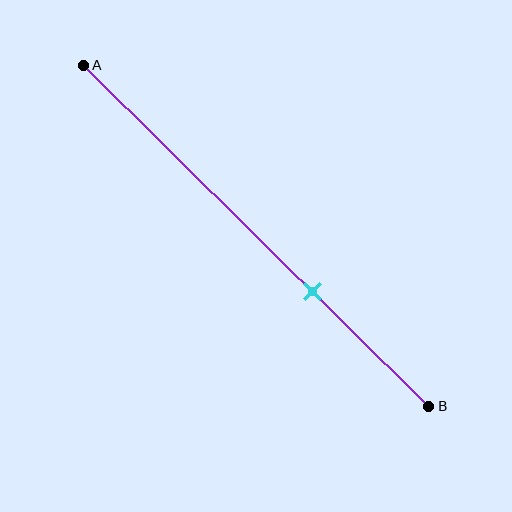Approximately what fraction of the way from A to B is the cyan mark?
The cyan mark is approximately 65% of the way from A to B.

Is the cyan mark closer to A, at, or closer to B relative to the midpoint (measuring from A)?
The cyan mark is closer to point B than the midpoint of segment AB.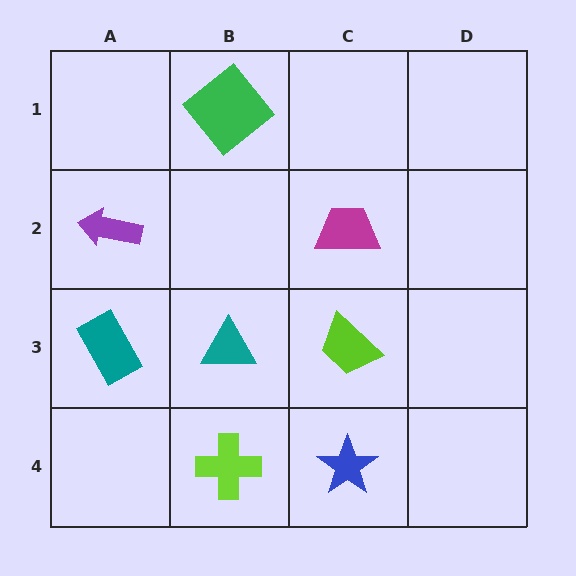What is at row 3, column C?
A lime trapezoid.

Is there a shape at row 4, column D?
No, that cell is empty.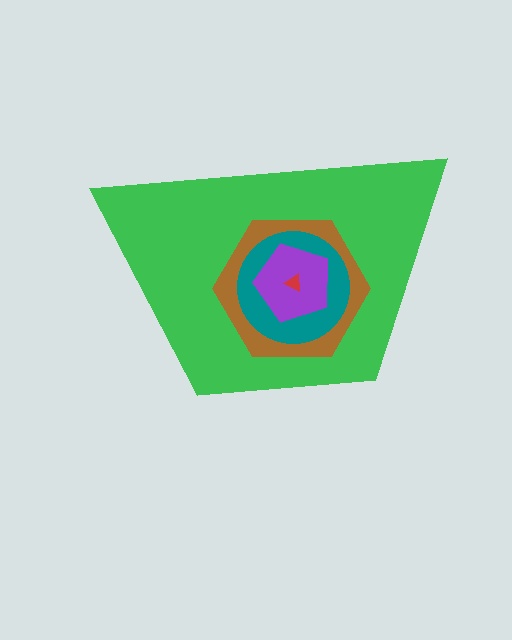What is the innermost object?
The red triangle.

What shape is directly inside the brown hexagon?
The teal circle.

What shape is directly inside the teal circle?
The purple pentagon.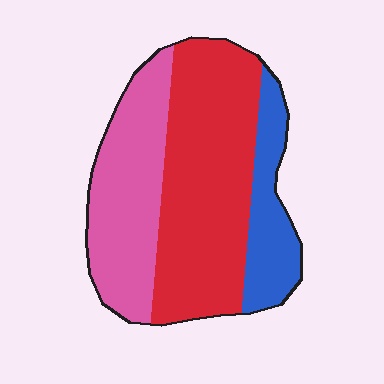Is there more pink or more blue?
Pink.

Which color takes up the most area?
Red, at roughly 50%.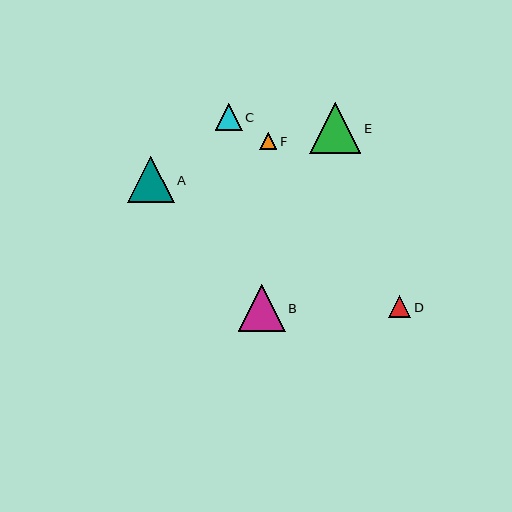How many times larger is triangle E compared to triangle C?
Triangle E is approximately 1.9 times the size of triangle C.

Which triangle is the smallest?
Triangle F is the smallest with a size of approximately 17 pixels.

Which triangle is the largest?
Triangle E is the largest with a size of approximately 51 pixels.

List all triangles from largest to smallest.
From largest to smallest: E, B, A, C, D, F.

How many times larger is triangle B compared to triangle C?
Triangle B is approximately 1.7 times the size of triangle C.